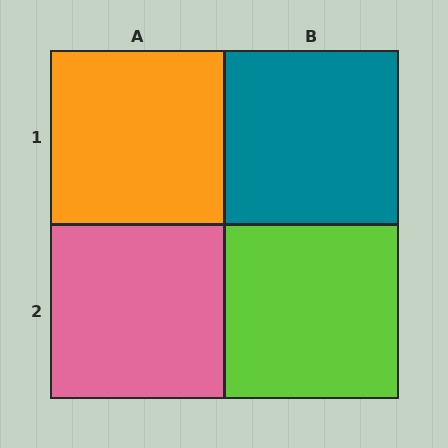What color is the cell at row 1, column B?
Teal.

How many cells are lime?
1 cell is lime.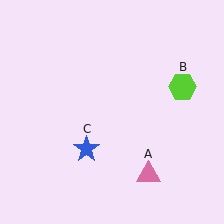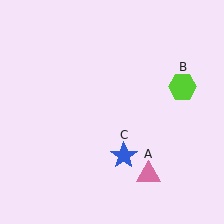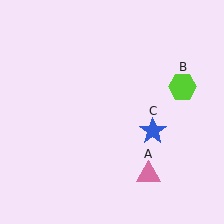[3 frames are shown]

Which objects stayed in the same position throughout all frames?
Pink triangle (object A) and lime hexagon (object B) remained stationary.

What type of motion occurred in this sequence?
The blue star (object C) rotated counterclockwise around the center of the scene.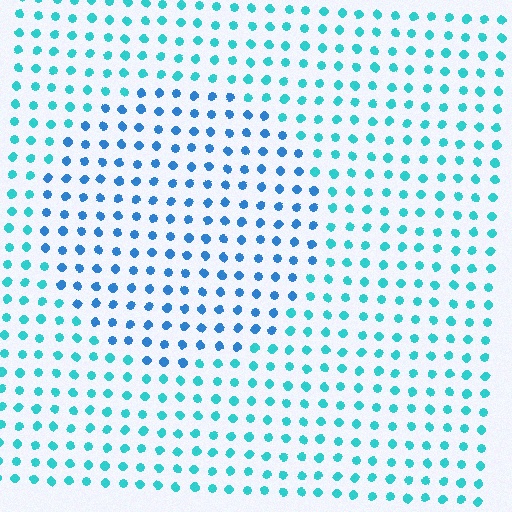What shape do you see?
I see a circle.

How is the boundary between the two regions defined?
The boundary is defined purely by a slight shift in hue (about 30 degrees). Spacing, size, and orientation are identical on both sides.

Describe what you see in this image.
The image is filled with small cyan elements in a uniform arrangement. A circle-shaped region is visible where the elements are tinted to a slightly different hue, forming a subtle color boundary.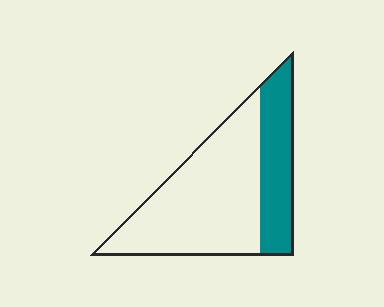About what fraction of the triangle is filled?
About one third (1/3).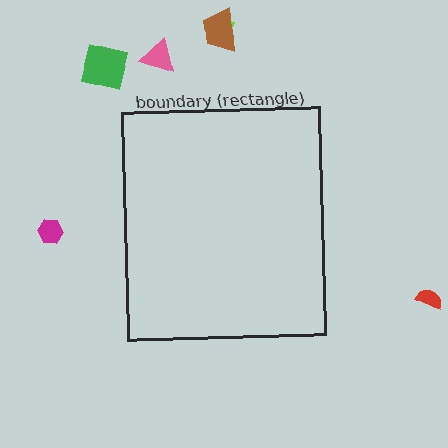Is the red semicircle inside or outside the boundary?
Outside.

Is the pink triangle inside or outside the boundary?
Outside.